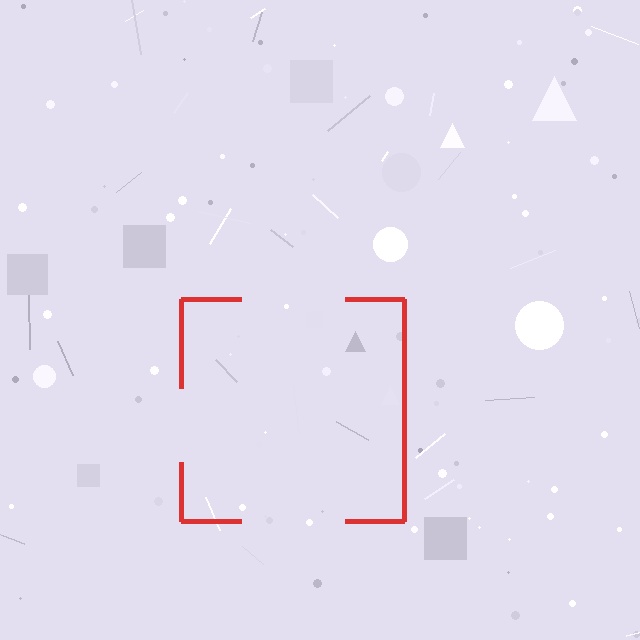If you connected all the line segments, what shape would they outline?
They would outline a square.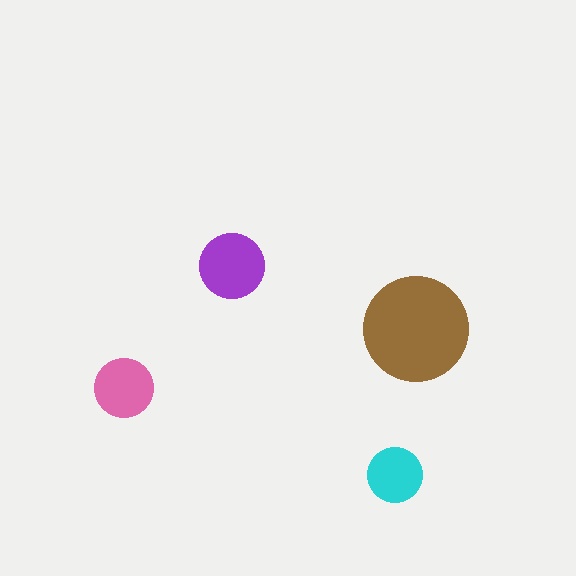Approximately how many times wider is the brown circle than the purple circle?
About 1.5 times wider.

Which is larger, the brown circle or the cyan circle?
The brown one.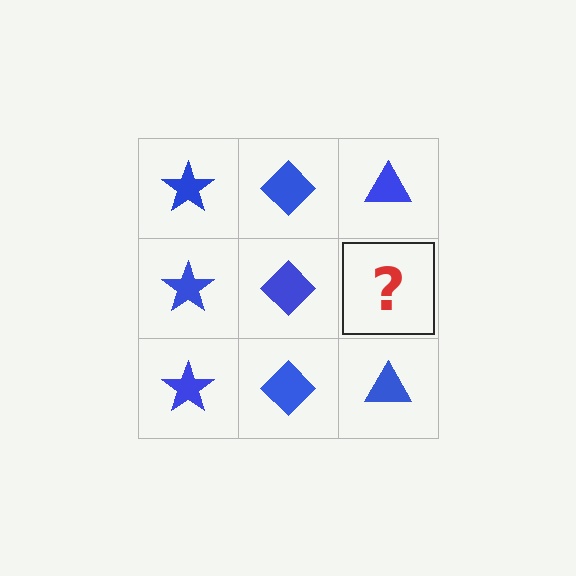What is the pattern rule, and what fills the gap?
The rule is that each column has a consistent shape. The gap should be filled with a blue triangle.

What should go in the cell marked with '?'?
The missing cell should contain a blue triangle.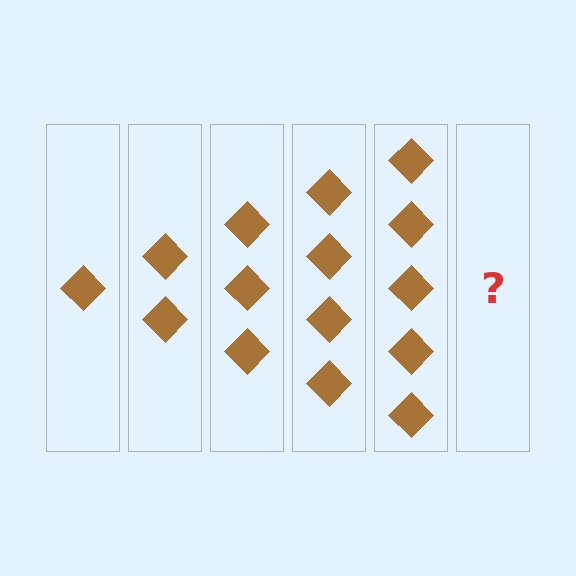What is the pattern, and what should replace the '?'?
The pattern is that each step adds one more diamond. The '?' should be 6 diamonds.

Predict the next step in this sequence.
The next step is 6 diamonds.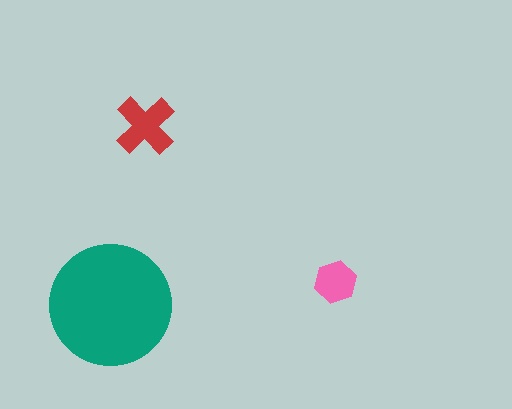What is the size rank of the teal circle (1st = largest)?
1st.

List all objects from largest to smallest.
The teal circle, the red cross, the pink hexagon.